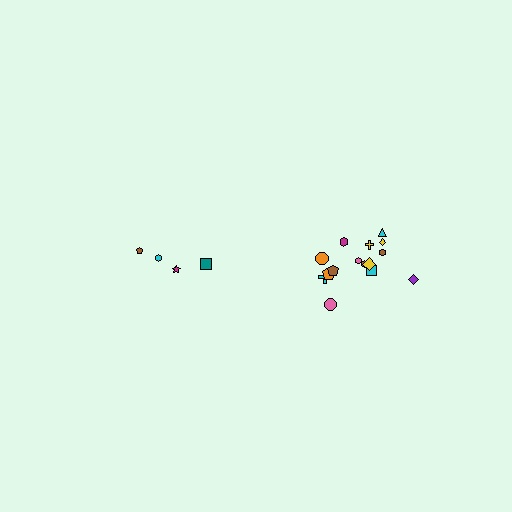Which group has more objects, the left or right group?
The right group.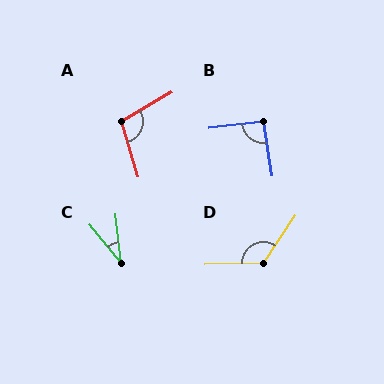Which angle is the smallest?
C, at approximately 33 degrees.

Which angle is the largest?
D, at approximately 125 degrees.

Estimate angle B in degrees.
Approximately 91 degrees.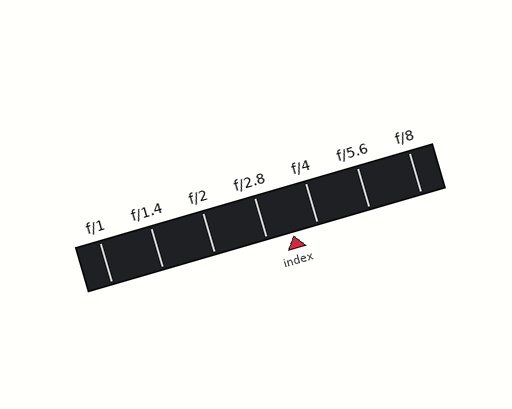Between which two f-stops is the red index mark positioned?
The index mark is between f/2.8 and f/4.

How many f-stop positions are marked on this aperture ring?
There are 7 f-stop positions marked.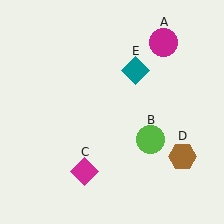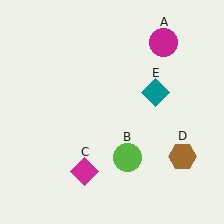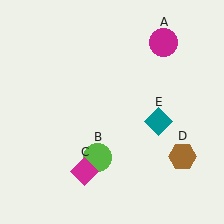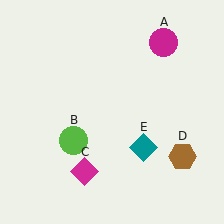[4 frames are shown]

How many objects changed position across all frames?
2 objects changed position: lime circle (object B), teal diamond (object E).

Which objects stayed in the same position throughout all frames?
Magenta circle (object A) and magenta diamond (object C) and brown hexagon (object D) remained stationary.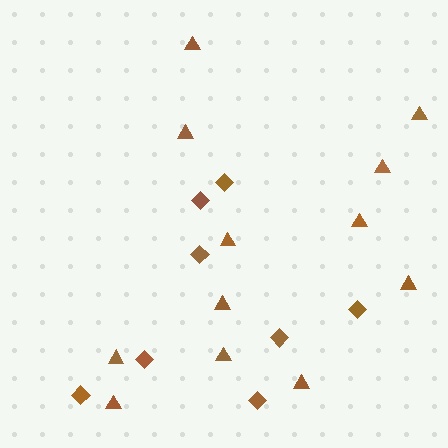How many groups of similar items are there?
There are 2 groups: one group of triangles (12) and one group of diamonds (8).